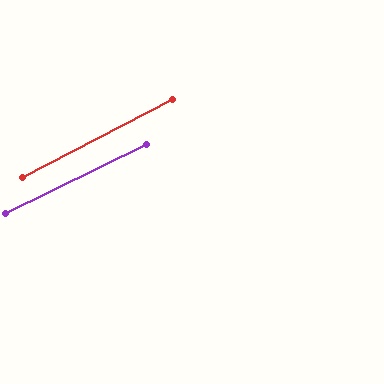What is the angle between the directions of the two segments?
Approximately 1 degree.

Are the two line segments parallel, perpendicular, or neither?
Parallel — their directions differ by only 1.4°.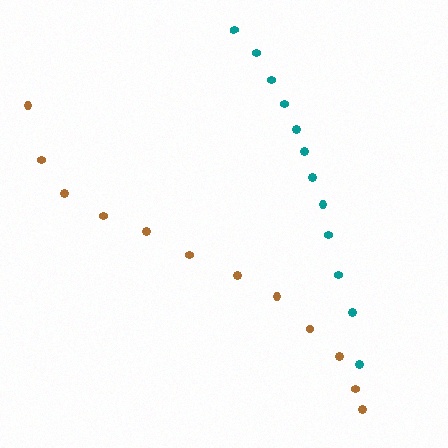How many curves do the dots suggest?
There are 2 distinct paths.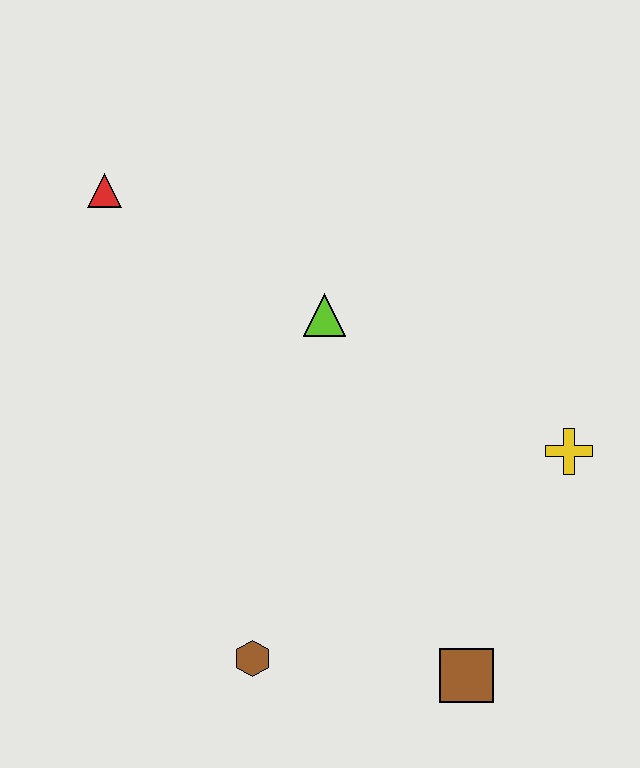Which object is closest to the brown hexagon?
The brown square is closest to the brown hexagon.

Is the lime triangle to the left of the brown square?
Yes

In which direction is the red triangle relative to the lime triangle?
The red triangle is to the left of the lime triangle.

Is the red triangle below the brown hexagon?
No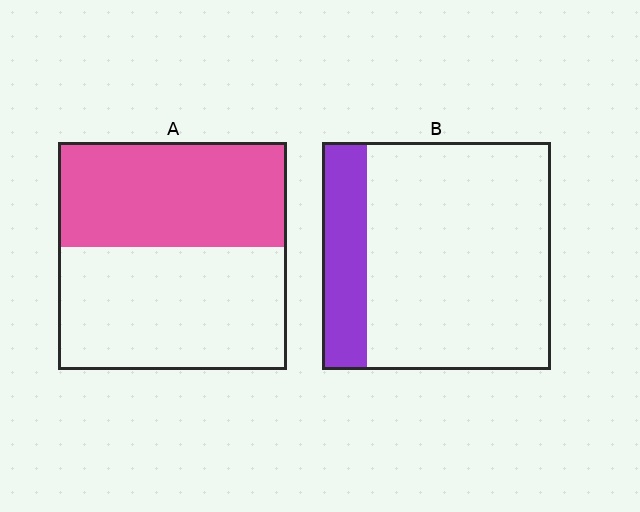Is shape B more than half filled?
No.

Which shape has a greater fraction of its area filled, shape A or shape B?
Shape A.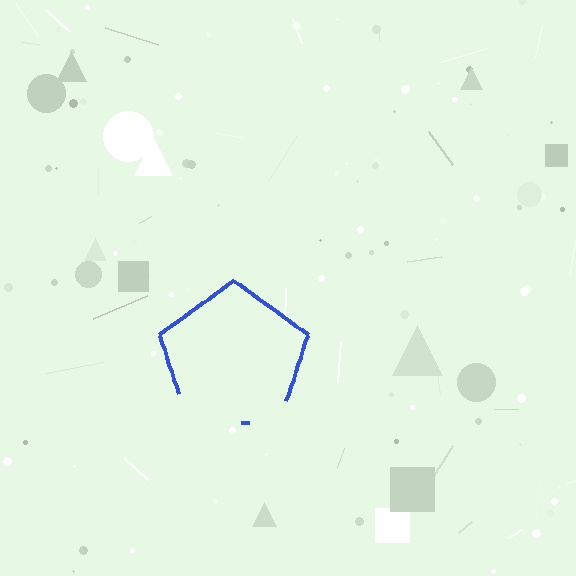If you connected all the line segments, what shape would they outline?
They would outline a pentagon.